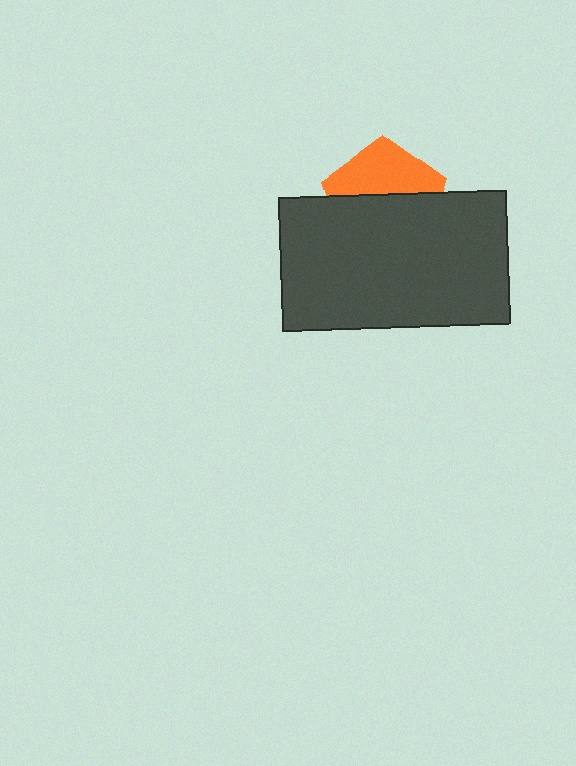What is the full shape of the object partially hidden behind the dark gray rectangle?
The partially hidden object is an orange pentagon.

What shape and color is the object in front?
The object in front is a dark gray rectangle.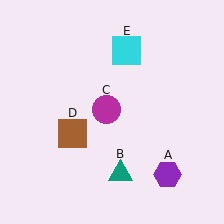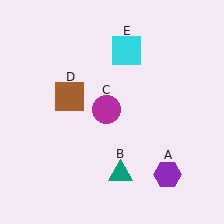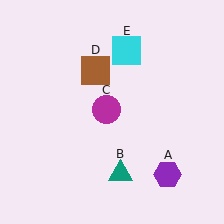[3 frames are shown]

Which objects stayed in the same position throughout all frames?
Purple hexagon (object A) and teal triangle (object B) and magenta circle (object C) and cyan square (object E) remained stationary.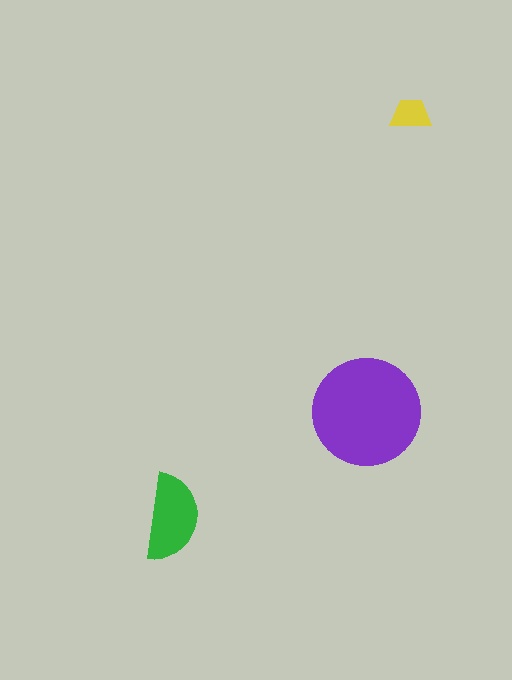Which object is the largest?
The purple circle.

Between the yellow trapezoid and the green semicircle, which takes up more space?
The green semicircle.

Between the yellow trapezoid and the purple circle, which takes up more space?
The purple circle.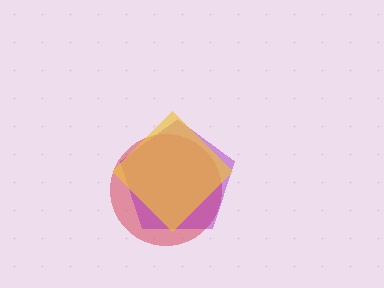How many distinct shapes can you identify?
There are 3 distinct shapes: a red circle, a purple pentagon, a yellow diamond.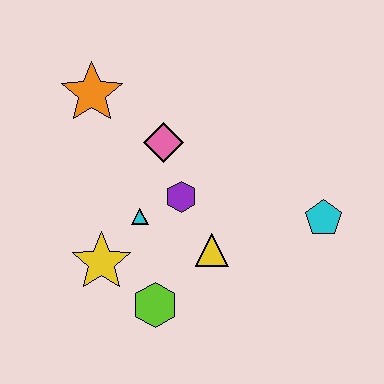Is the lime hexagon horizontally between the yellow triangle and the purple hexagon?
No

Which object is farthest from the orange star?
The cyan pentagon is farthest from the orange star.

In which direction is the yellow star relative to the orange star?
The yellow star is below the orange star.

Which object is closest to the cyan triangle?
The purple hexagon is closest to the cyan triangle.